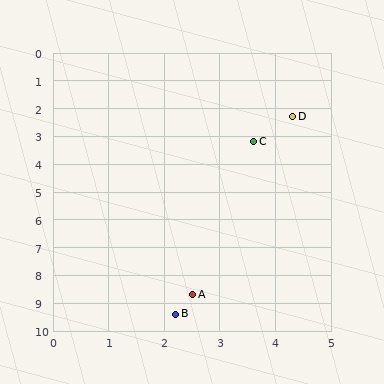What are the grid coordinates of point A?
Point A is at approximately (2.5, 8.7).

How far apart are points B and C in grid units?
Points B and C are about 6.4 grid units apart.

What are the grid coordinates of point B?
Point B is at approximately (2.2, 9.4).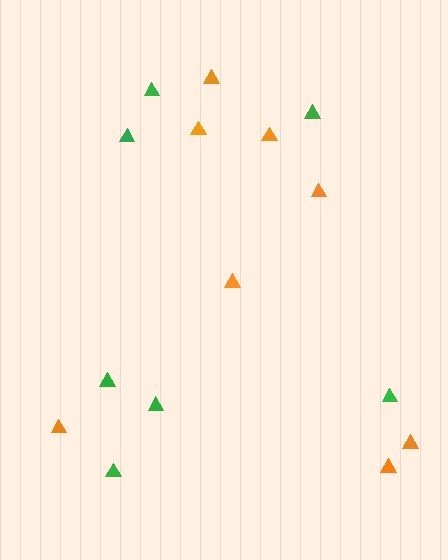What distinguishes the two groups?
There are 2 groups: one group of green triangles (7) and one group of orange triangles (8).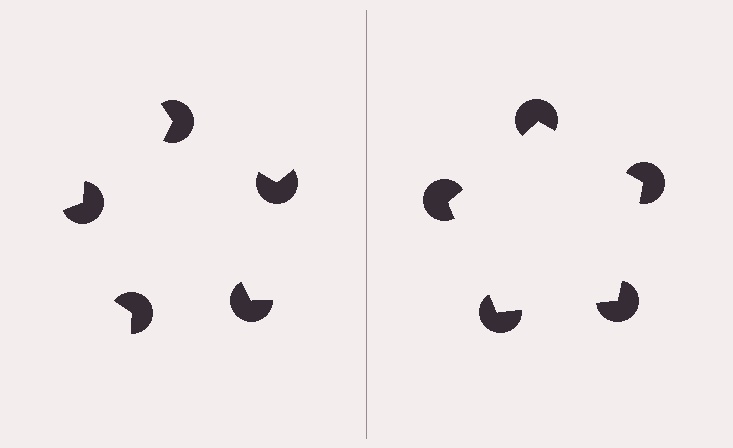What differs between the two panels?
The pac-man discs are positioned identically on both sides; only the wedge orientations differ. On the right they align to a pentagon; on the left they are misaligned.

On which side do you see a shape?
An illusory pentagon appears on the right side. On the left side the wedge cuts are rotated, so no coherent shape forms.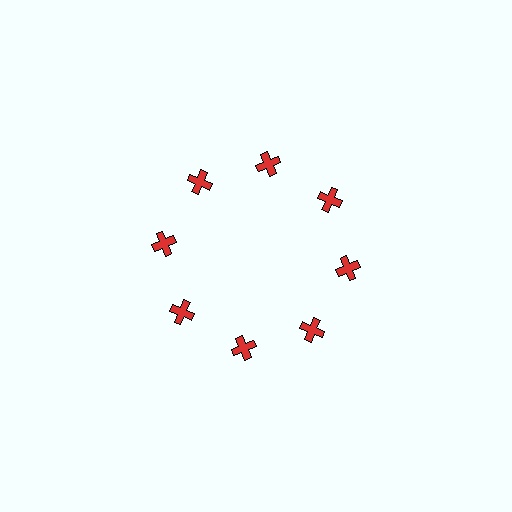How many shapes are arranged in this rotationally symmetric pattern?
There are 8 shapes, arranged in 8 groups of 1.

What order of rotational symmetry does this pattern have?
This pattern has 8-fold rotational symmetry.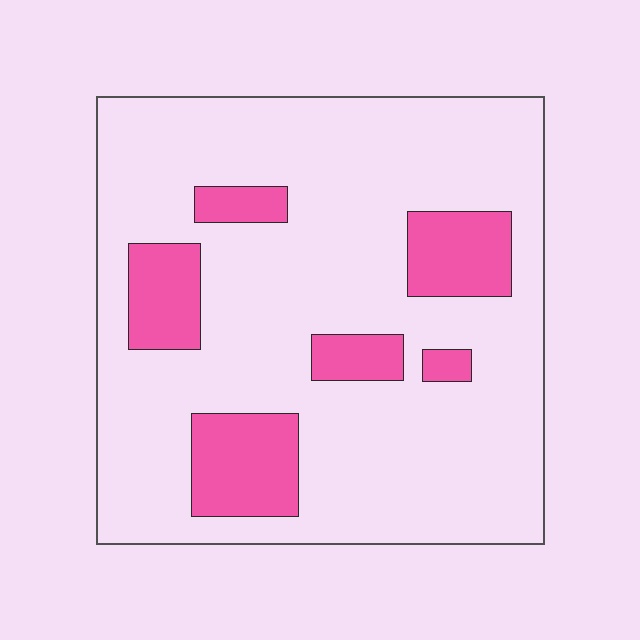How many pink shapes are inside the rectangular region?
6.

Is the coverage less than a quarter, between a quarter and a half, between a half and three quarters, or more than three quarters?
Less than a quarter.